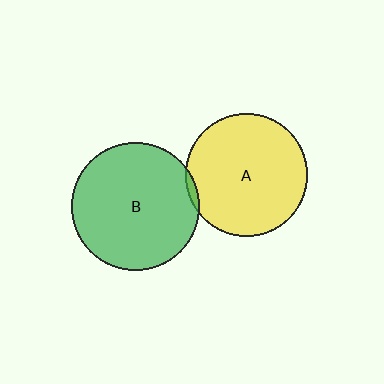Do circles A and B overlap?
Yes.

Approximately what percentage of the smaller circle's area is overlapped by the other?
Approximately 5%.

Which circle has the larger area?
Circle B (green).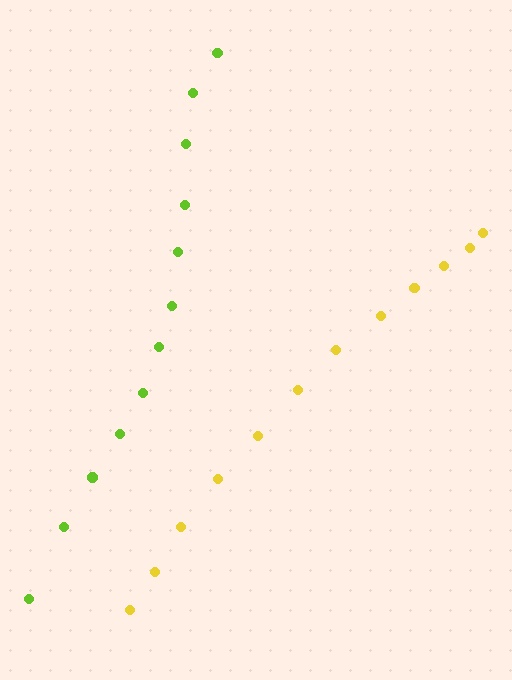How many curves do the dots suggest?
There are 2 distinct paths.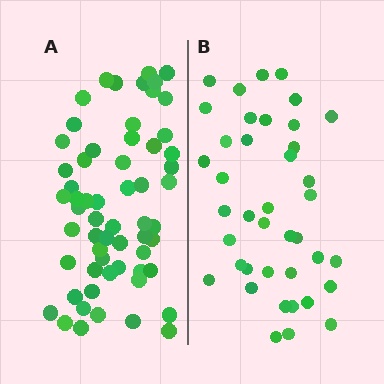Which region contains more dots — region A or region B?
Region A (the left region) has more dots.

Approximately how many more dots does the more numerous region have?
Region A has approximately 20 more dots than region B.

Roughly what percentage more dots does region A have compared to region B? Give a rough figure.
About 50% more.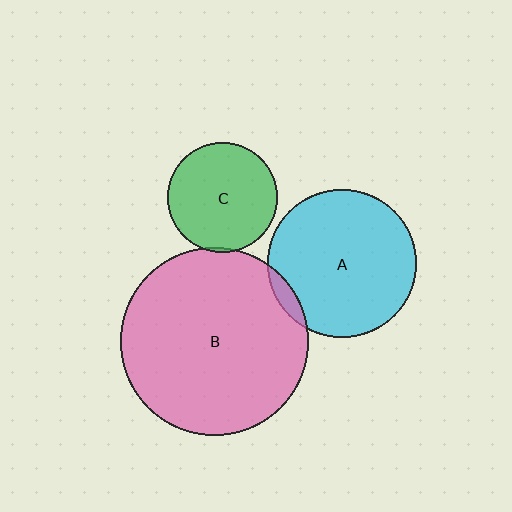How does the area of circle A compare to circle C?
Approximately 1.8 times.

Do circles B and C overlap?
Yes.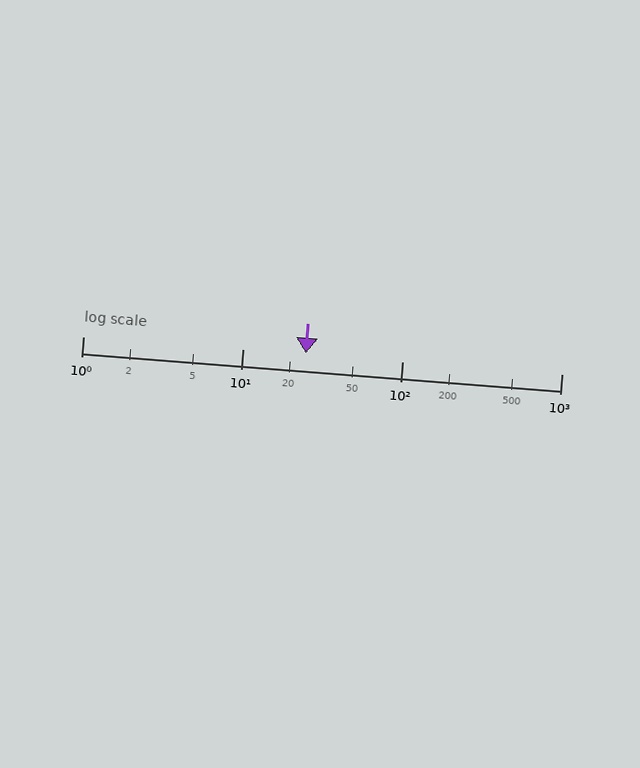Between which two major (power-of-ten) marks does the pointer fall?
The pointer is between 10 and 100.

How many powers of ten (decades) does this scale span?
The scale spans 3 decades, from 1 to 1000.